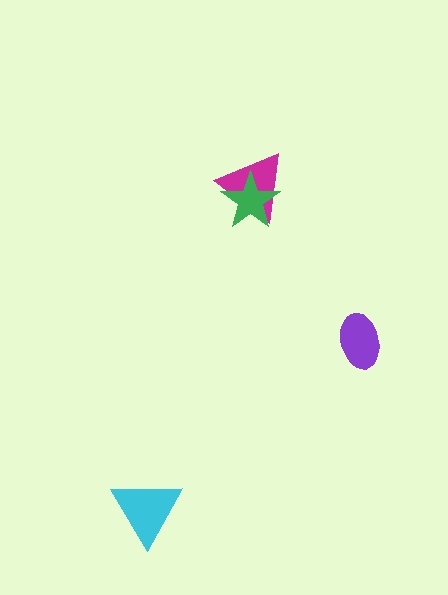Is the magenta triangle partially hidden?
Yes, it is partially covered by another shape.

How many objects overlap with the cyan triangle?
0 objects overlap with the cyan triangle.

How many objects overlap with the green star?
1 object overlaps with the green star.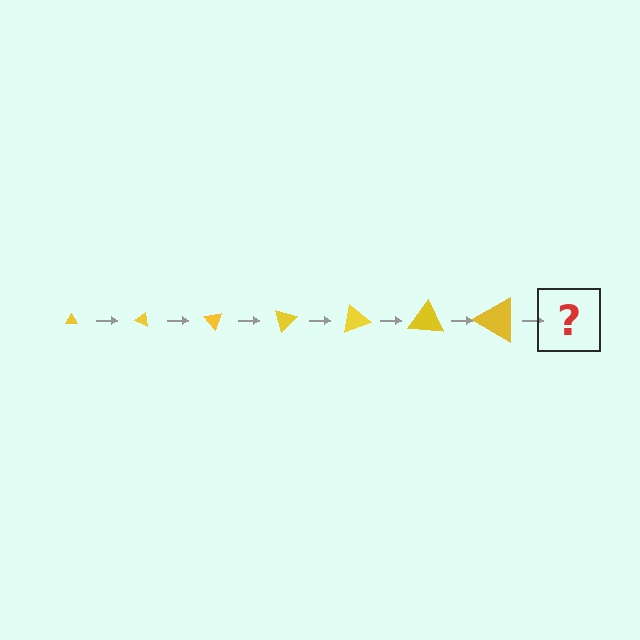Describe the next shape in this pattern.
It should be a triangle, larger than the previous one and rotated 175 degrees from the start.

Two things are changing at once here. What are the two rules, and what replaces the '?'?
The two rules are that the triangle grows larger each step and it rotates 25 degrees each step. The '?' should be a triangle, larger than the previous one and rotated 175 degrees from the start.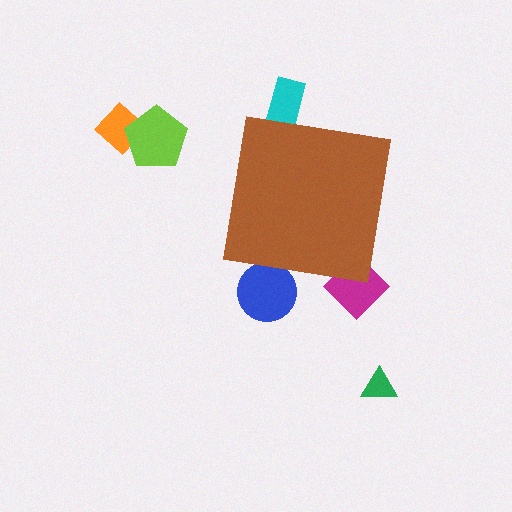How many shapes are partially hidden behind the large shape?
3 shapes are partially hidden.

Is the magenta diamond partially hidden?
Yes, the magenta diamond is partially hidden behind the brown square.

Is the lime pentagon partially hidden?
No, the lime pentagon is fully visible.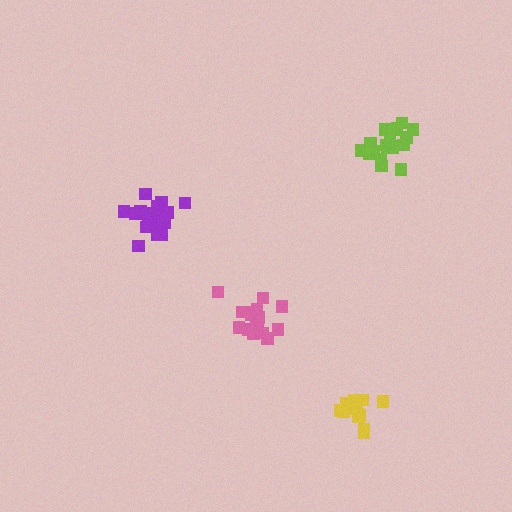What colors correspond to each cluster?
The clusters are colored: pink, lime, purple, yellow.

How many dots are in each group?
Group 1: 18 dots, Group 2: 19 dots, Group 3: 19 dots, Group 4: 14 dots (70 total).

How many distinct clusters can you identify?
There are 4 distinct clusters.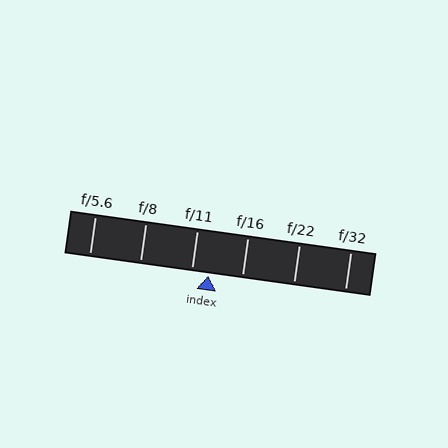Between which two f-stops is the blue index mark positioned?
The index mark is between f/11 and f/16.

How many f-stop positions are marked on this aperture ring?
There are 6 f-stop positions marked.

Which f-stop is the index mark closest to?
The index mark is closest to f/11.